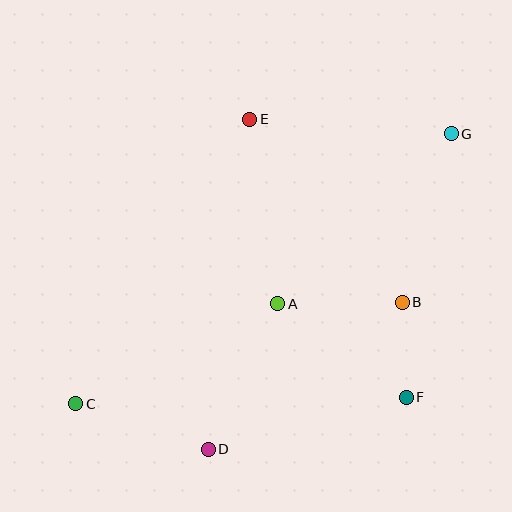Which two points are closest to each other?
Points B and F are closest to each other.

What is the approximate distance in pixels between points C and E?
The distance between C and E is approximately 334 pixels.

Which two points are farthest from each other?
Points C and G are farthest from each other.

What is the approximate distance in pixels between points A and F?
The distance between A and F is approximately 159 pixels.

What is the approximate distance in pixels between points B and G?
The distance between B and G is approximately 175 pixels.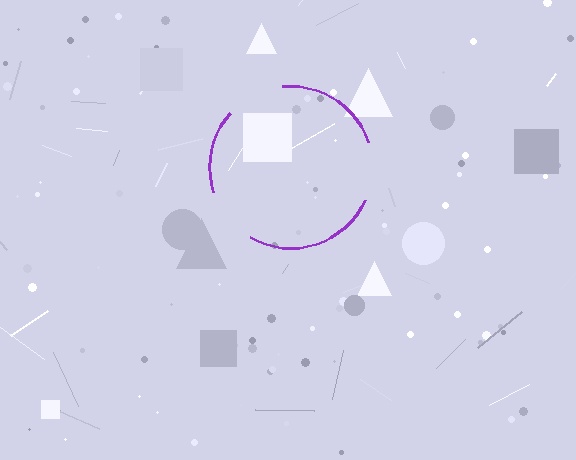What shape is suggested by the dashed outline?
The dashed outline suggests a circle.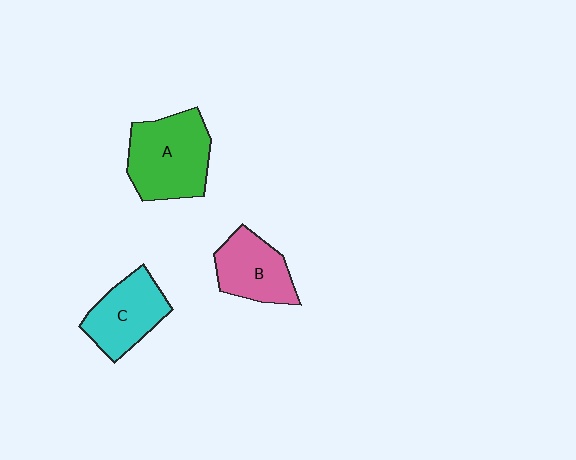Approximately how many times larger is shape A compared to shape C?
Approximately 1.3 times.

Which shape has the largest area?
Shape A (green).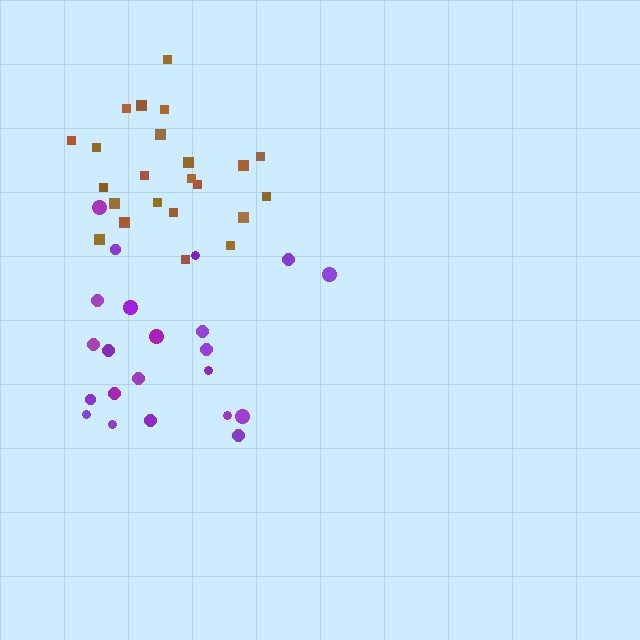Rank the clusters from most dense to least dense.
brown, purple.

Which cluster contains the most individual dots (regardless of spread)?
Brown (23).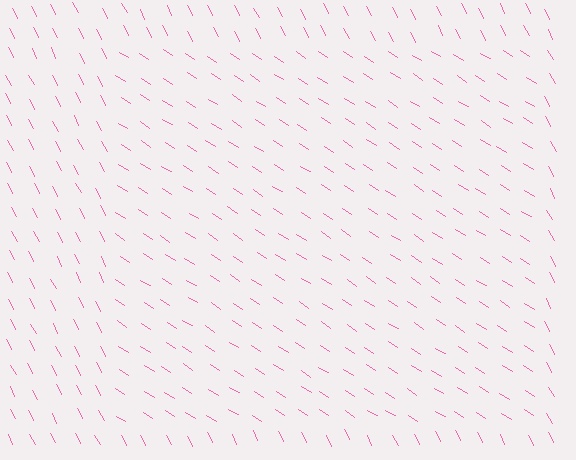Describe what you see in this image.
The image is filled with small pink line segments. A rectangle region in the image has lines oriented differently from the surrounding lines, creating a visible texture boundary.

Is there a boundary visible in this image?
Yes, there is a texture boundary formed by a change in line orientation.